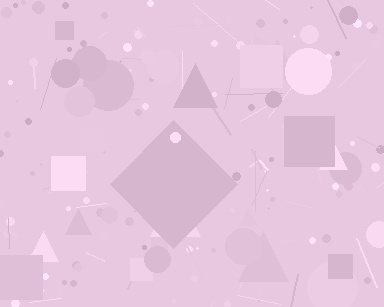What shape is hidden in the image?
A diamond is hidden in the image.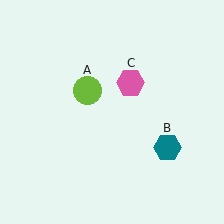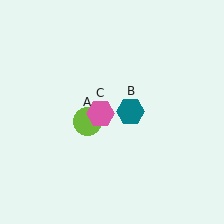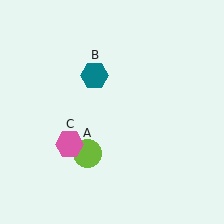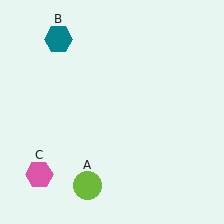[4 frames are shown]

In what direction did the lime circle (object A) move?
The lime circle (object A) moved down.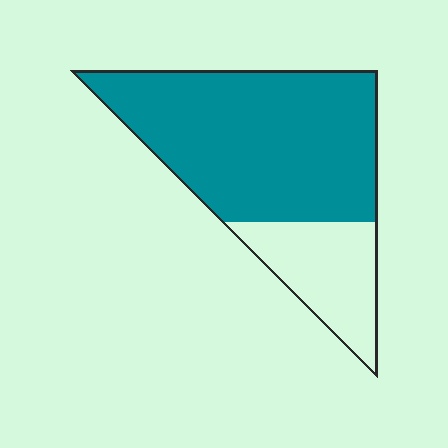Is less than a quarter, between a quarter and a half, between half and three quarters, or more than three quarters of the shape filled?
Between half and three quarters.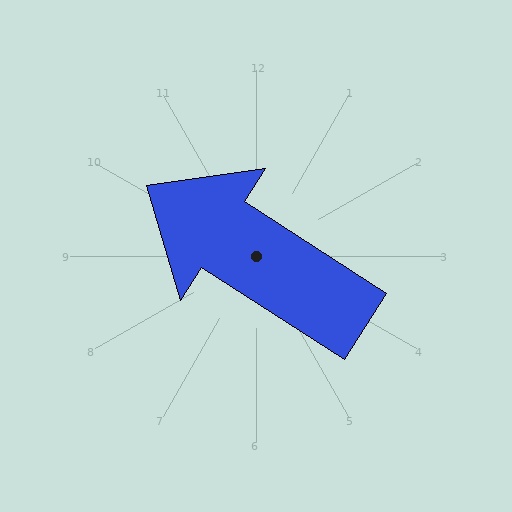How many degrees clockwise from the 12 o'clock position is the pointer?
Approximately 303 degrees.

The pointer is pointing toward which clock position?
Roughly 10 o'clock.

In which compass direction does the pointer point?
Northwest.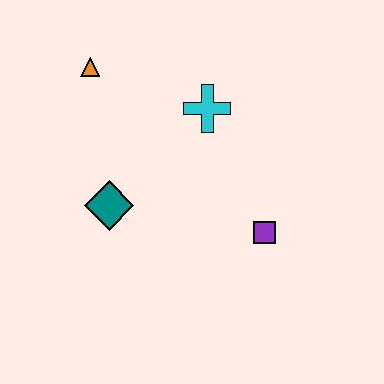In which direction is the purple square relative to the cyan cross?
The purple square is below the cyan cross.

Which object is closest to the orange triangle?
The cyan cross is closest to the orange triangle.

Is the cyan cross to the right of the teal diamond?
Yes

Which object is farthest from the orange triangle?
The purple square is farthest from the orange triangle.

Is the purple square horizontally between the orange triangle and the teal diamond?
No